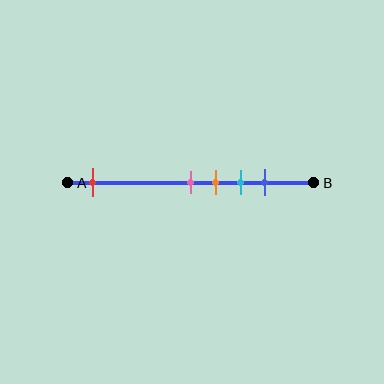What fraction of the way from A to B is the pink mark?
The pink mark is approximately 50% (0.5) of the way from A to B.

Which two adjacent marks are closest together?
The pink and orange marks are the closest adjacent pair.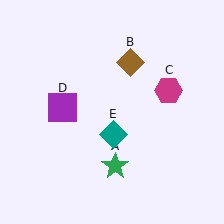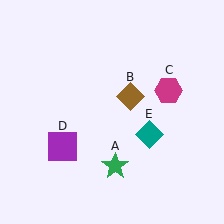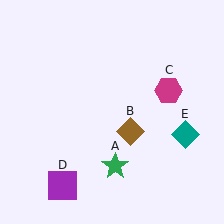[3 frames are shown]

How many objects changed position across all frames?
3 objects changed position: brown diamond (object B), purple square (object D), teal diamond (object E).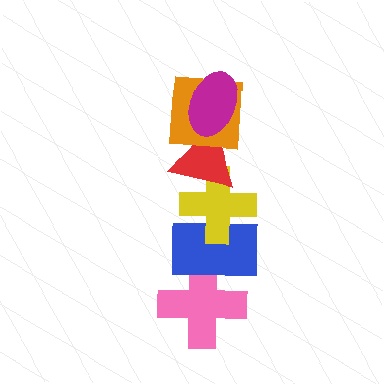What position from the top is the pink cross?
The pink cross is 6th from the top.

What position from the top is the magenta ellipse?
The magenta ellipse is 1st from the top.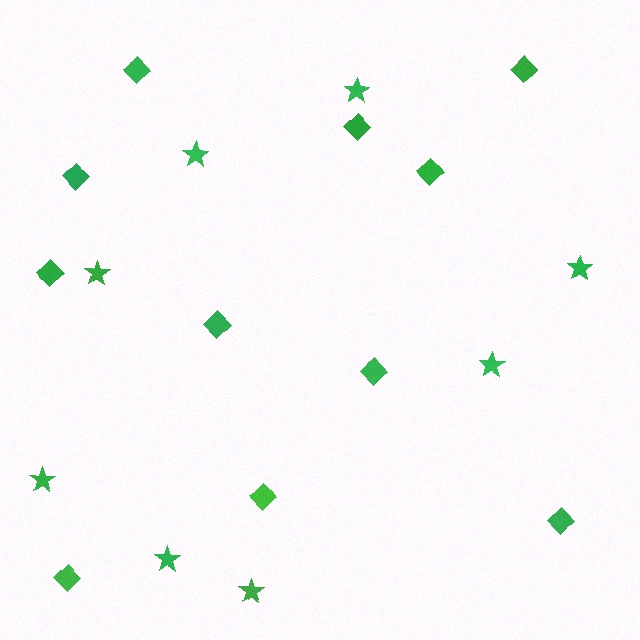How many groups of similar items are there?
There are 2 groups: one group of diamonds (11) and one group of stars (8).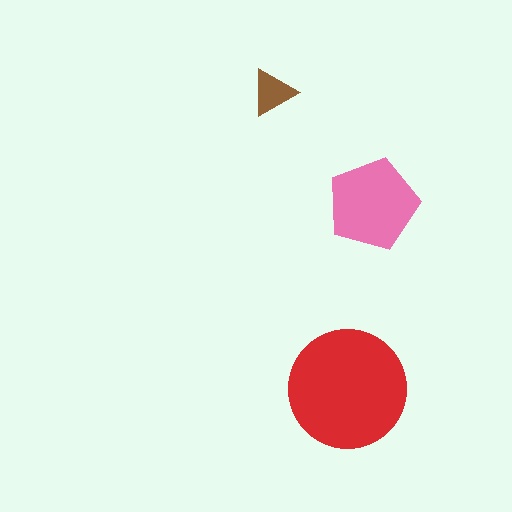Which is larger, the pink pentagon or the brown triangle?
The pink pentagon.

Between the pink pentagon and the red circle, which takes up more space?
The red circle.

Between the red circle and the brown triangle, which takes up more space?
The red circle.